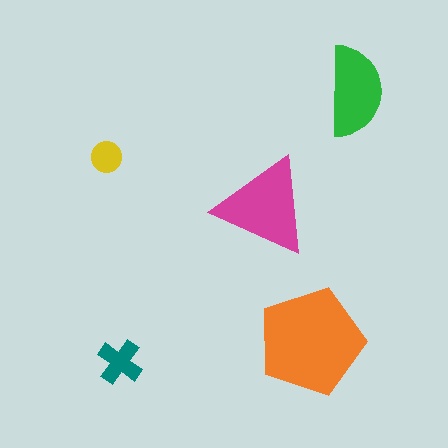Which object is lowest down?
The teal cross is bottommost.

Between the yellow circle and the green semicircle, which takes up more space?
The green semicircle.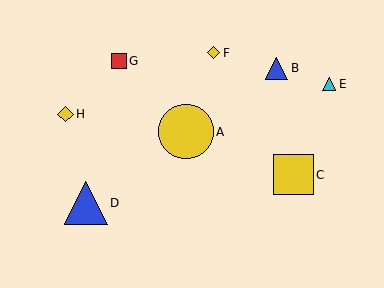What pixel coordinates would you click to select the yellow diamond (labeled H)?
Click at (65, 114) to select the yellow diamond H.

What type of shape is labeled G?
Shape G is a red square.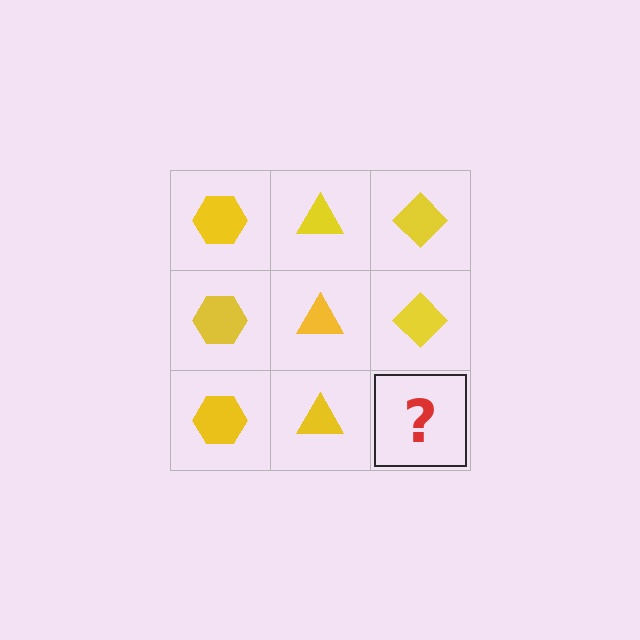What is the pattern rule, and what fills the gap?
The rule is that each column has a consistent shape. The gap should be filled with a yellow diamond.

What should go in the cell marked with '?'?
The missing cell should contain a yellow diamond.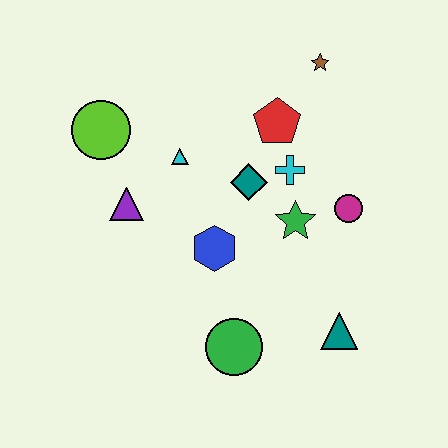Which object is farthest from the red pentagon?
The green circle is farthest from the red pentagon.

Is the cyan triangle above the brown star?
No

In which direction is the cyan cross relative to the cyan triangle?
The cyan cross is to the right of the cyan triangle.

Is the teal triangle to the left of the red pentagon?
No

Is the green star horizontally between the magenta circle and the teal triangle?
No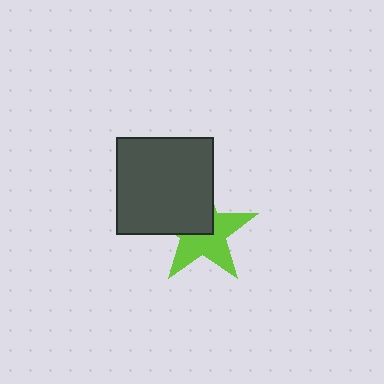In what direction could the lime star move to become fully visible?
The lime star could move toward the lower-right. That would shift it out from behind the dark gray square entirely.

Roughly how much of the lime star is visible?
About half of it is visible (roughly 58%).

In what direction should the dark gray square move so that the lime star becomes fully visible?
The dark gray square should move toward the upper-left. That is the shortest direction to clear the overlap and leave the lime star fully visible.